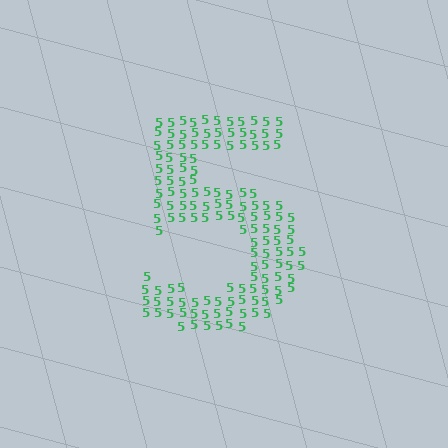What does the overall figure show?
The overall figure shows the digit 5.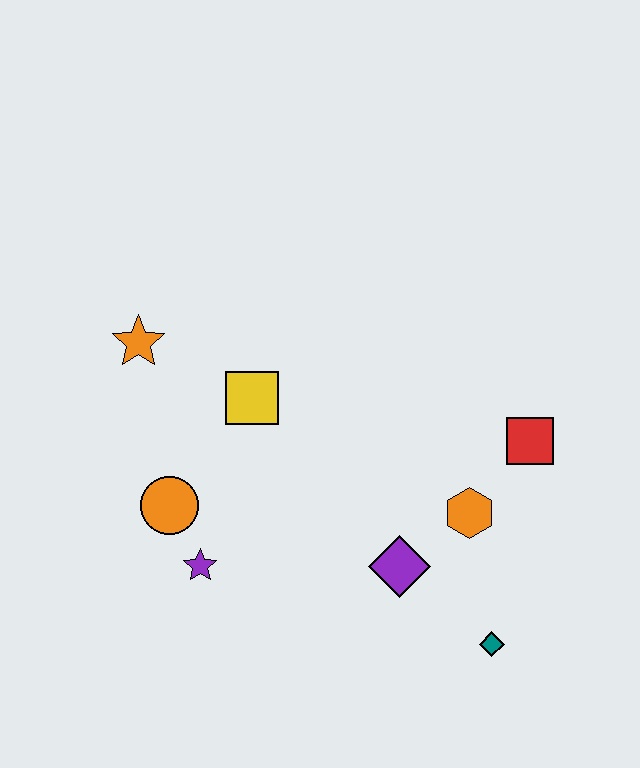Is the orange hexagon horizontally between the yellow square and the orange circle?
No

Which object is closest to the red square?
The orange hexagon is closest to the red square.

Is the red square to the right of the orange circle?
Yes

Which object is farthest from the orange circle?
The red square is farthest from the orange circle.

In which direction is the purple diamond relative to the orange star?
The purple diamond is to the right of the orange star.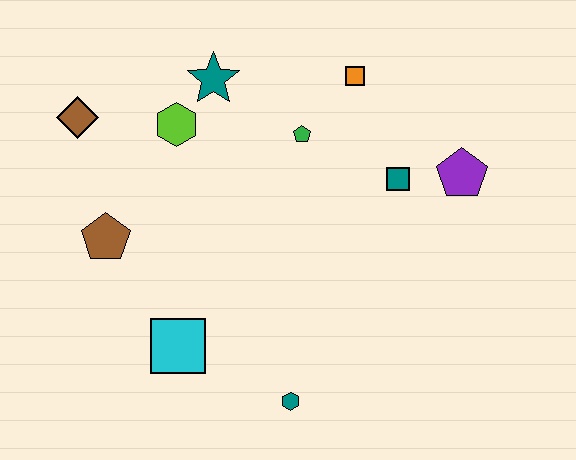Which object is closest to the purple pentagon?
The teal square is closest to the purple pentagon.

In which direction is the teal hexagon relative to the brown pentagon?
The teal hexagon is to the right of the brown pentagon.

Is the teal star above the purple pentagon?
Yes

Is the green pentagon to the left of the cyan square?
No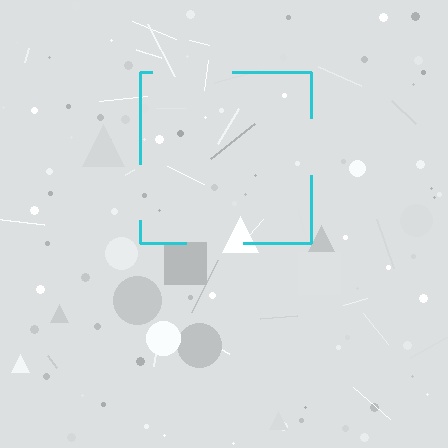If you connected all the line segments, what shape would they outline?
They would outline a square.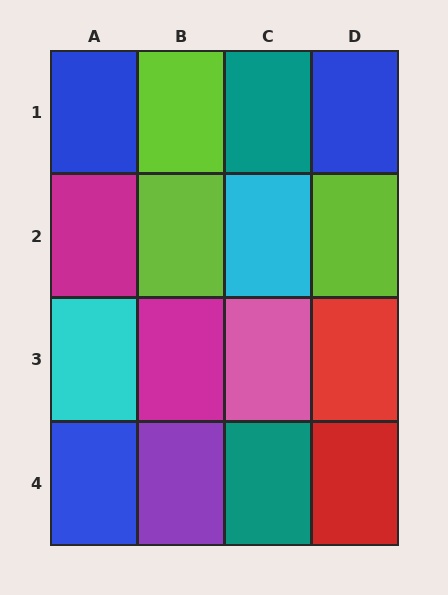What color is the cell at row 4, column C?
Teal.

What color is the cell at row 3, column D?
Red.